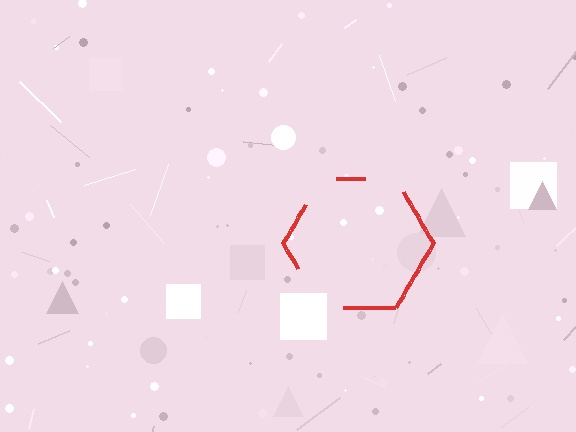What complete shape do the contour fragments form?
The contour fragments form a hexagon.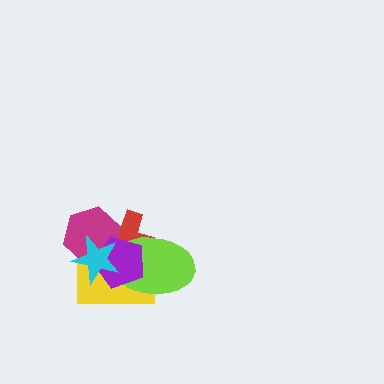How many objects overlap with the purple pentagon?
5 objects overlap with the purple pentagon.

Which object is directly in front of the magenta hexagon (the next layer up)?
The purple pentagon is directly in front of the magenta hexagon.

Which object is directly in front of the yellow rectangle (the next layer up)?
The lime ellipse is directly in front of the yellow rectangle.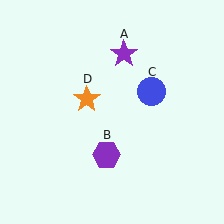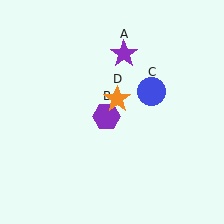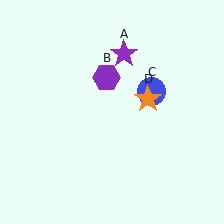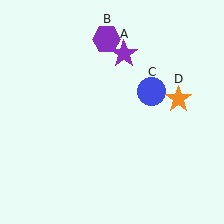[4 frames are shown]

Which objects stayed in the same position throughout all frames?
Purple star (object A) and blue circle (object C) remained stationary.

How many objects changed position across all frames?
2 objects changed position: purple hexagon (object B), orange star (object D).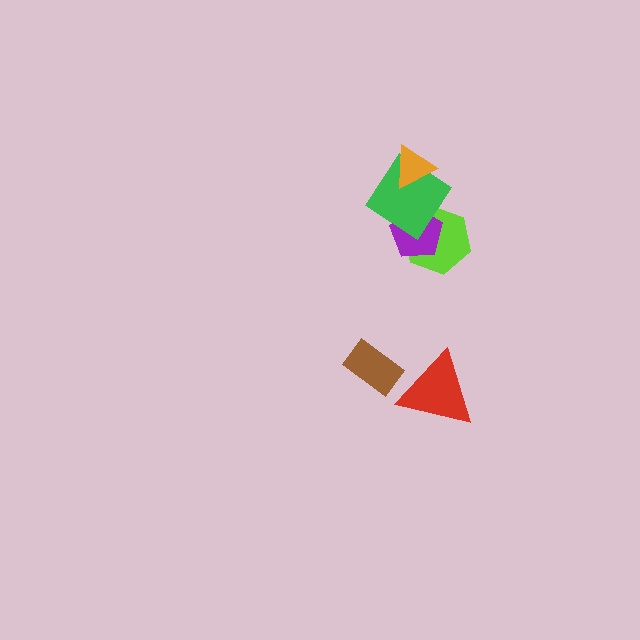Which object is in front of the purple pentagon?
The green diamond is in front of the purple pentagon.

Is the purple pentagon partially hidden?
Yes, it is partially covered by another shape.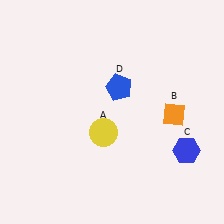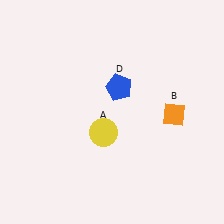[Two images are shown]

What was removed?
The blue hexagon (C) was removed in Image 2.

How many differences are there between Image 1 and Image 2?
There is 1 difference between the two images.